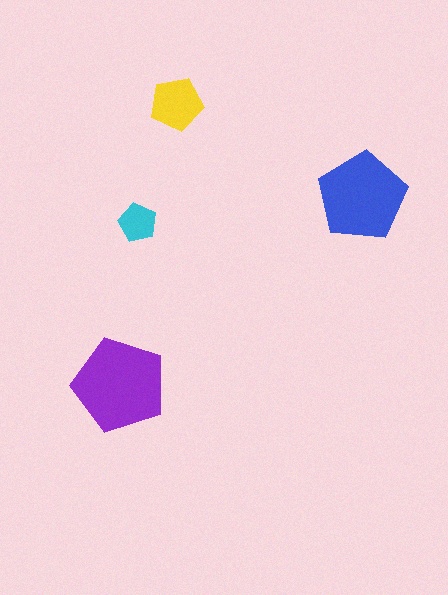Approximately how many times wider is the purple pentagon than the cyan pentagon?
About 2.5 times wider.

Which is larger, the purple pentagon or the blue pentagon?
The purple one.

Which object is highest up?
The yellow pentagon is topmost.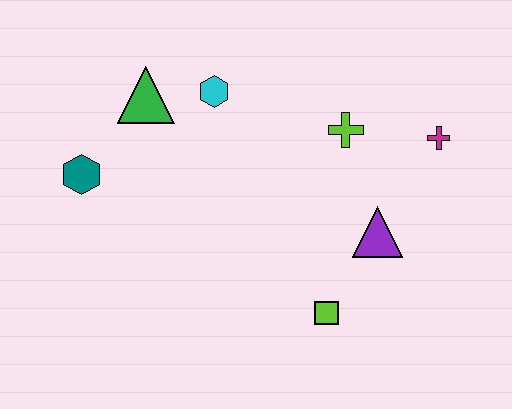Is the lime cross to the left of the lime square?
No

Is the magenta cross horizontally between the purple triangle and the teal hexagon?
No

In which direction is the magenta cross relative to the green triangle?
The magenta cross is to the right of the green triangle.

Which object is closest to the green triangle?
The cyan hexagon is closest to the green triangle.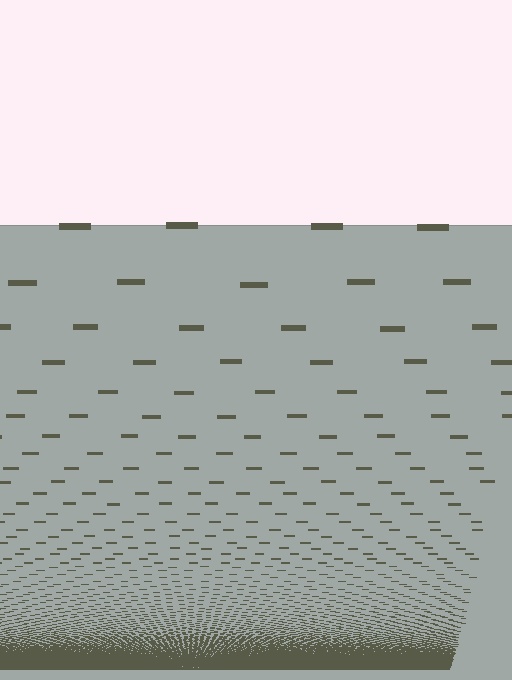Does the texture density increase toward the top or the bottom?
Density increases toward the bottom.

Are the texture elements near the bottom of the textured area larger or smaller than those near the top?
Smaller. The gradient is inverted — elements near the bottom are smaller and denser.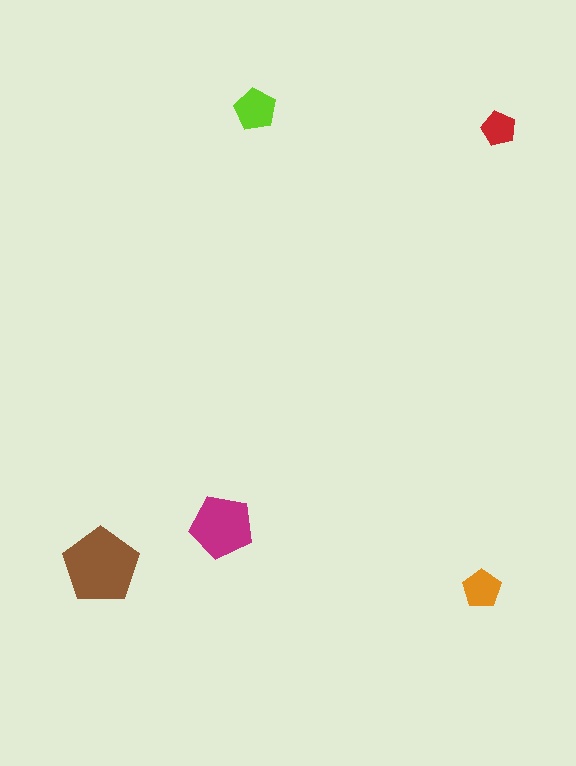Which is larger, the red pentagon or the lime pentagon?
The lime one.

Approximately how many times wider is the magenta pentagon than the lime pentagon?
About 1.5 times wider.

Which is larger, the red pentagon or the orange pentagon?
The orange one.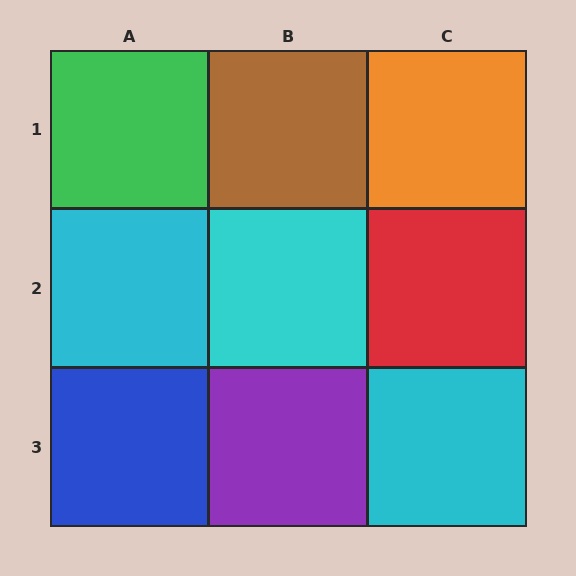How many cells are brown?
1 cell is brown.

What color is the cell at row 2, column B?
Cyan.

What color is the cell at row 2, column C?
Red.